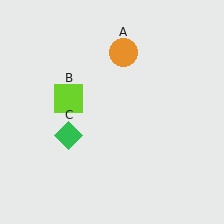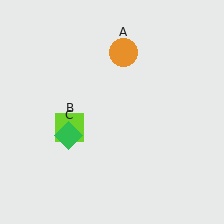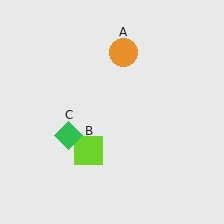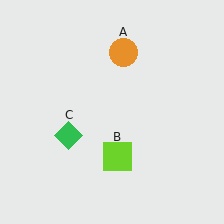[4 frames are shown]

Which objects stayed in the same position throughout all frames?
Orange circle (object A) and green diamond (object C) remained stationary.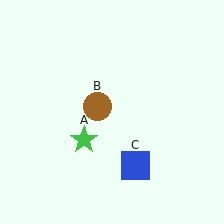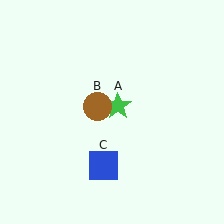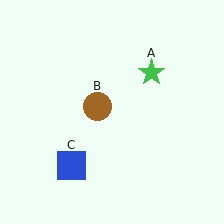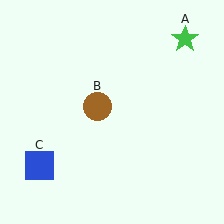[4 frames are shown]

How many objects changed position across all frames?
2 objects changed position: green star (object A), blue square (object C).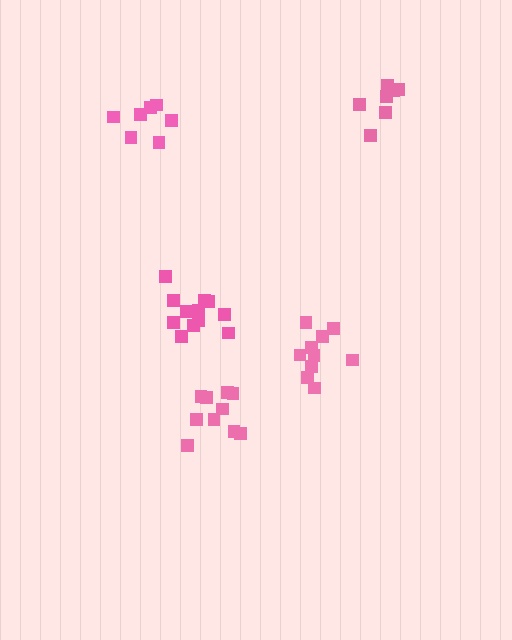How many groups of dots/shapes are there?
There are 5 groups.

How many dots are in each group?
Group 1: 7 dots, Group 2: 10 dots, Group 3: 7 dots, Group 4: 12 dots, Group 5: 10 dots (46 total).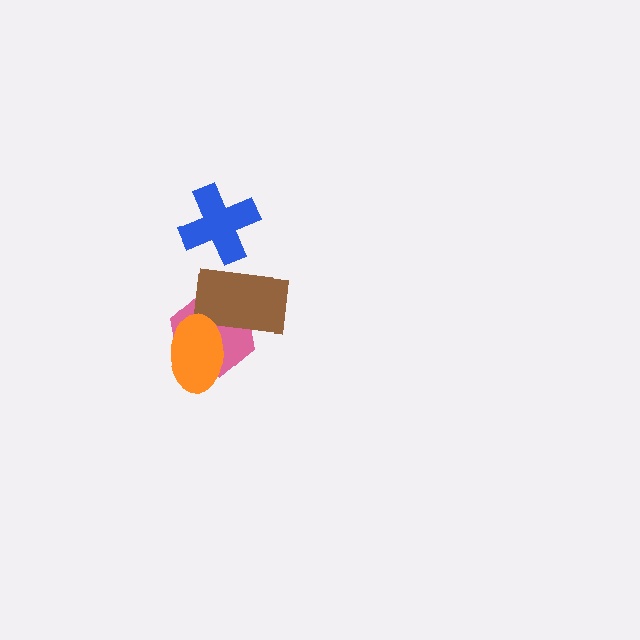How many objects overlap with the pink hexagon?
2 objects overlap with the pink hexagon.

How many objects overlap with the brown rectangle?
2 objects overlap with the brown rectangle.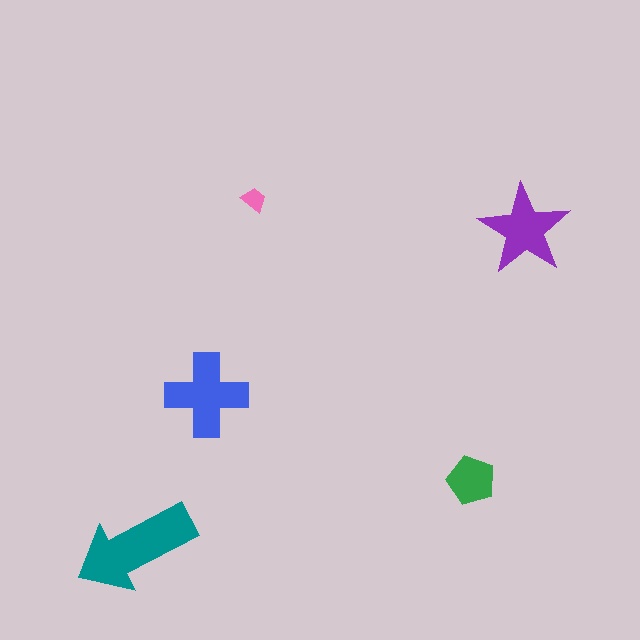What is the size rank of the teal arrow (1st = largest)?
1st.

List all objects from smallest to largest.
The pink trapezoid, the green pentagon, the purple star, the blue cross, the teal arrow.